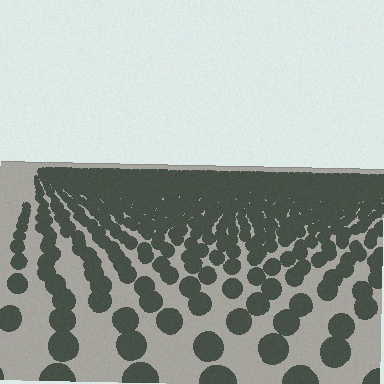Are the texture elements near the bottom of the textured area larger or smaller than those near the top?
Larger. Near the bottom, elements are closer to the viewer and appear at a bigger on-screen size.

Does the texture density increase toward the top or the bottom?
Density increases toward the top.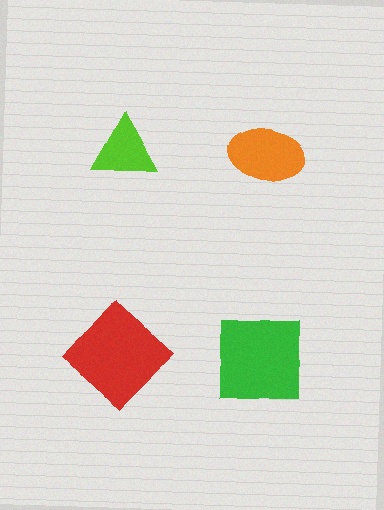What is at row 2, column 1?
A red diamond.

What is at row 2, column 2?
A green square.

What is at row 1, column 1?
A lime triangle.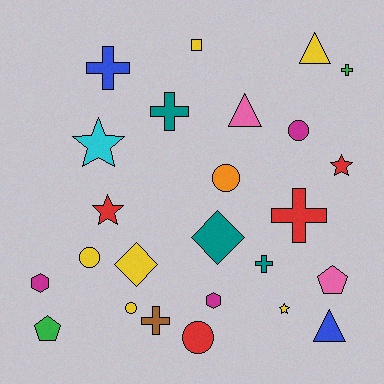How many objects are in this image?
There are 25 objects.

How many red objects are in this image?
There are 4 red objects.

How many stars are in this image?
There are 4 stars.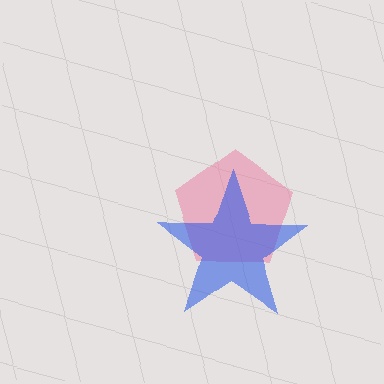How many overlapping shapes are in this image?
There are 2 overlapping shapes in the image.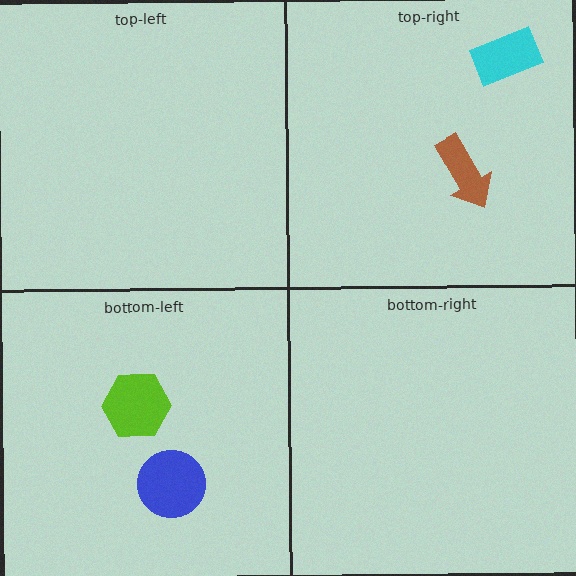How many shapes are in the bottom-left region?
2.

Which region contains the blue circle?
The bottom-left region.